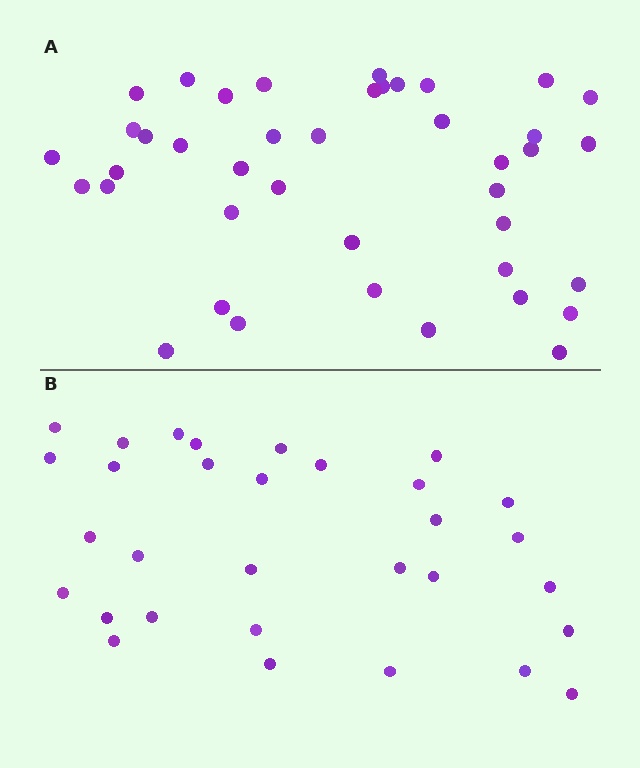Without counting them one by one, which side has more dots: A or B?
Region A (the top region) has more dots.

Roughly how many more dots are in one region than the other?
Region A has roughly 10 or so more dots than region B.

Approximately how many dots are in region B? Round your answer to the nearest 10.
About 30 dots. (The exact count is 31, which rounds to 30.)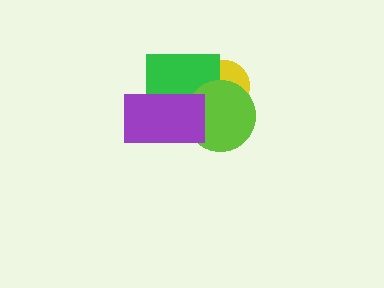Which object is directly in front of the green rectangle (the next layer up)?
The lime circle is directly in front of the green rectangle.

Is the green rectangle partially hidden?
Yes, it is partially covered by another shape.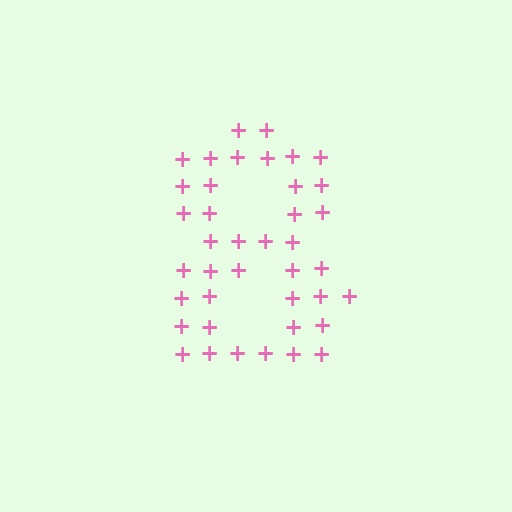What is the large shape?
The large shape is the digit 8.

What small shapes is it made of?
It is made of small plus signs.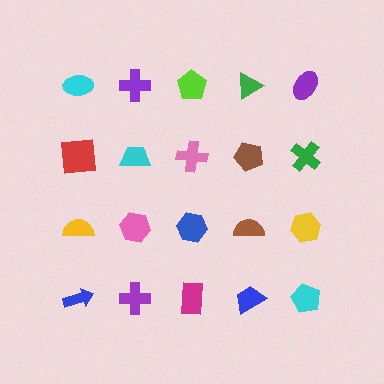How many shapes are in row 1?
5 shapes.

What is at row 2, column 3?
A pink cross.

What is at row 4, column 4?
A blue trapezoid.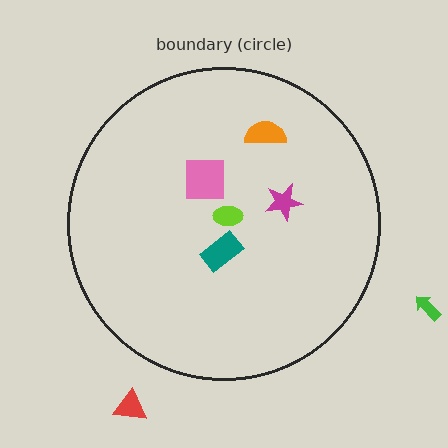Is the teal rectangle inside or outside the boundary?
Inside.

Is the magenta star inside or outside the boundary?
Inside.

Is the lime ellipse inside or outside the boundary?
Inside.